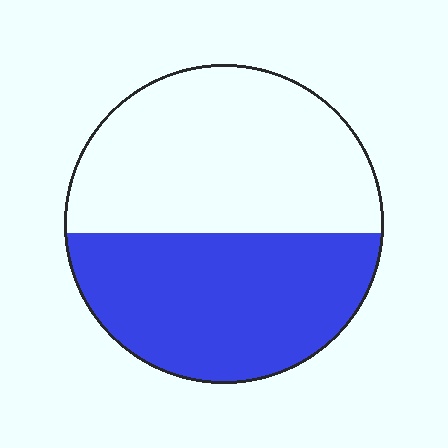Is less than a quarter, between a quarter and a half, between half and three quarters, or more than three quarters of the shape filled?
Between a quarter and a half.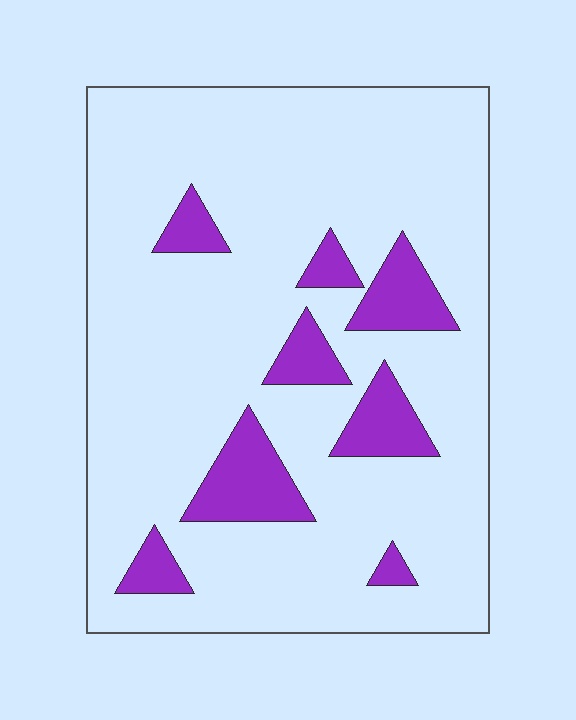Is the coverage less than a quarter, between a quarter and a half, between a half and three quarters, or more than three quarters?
Less than a quarter.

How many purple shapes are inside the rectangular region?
8.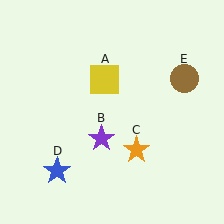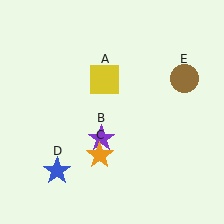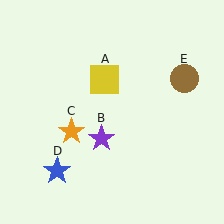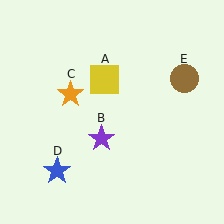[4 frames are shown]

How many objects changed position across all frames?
1 object changed position: orange star (object C).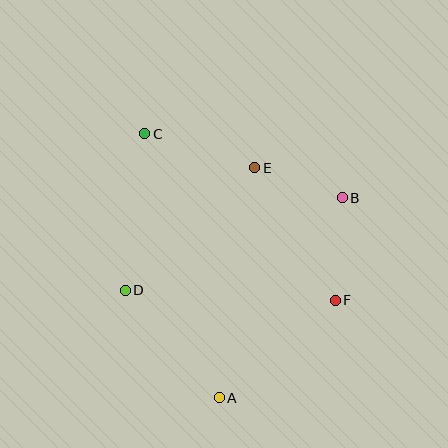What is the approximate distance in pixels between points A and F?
The distance between A and F is approximately 152 pixels.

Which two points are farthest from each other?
Points A and C are farthest from each other.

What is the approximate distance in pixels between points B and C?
The distance between B and C is approximately 208 pixels.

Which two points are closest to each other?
Points B and E are closest to each other.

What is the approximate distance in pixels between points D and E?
The distance between D and E is approximately 178 pixels.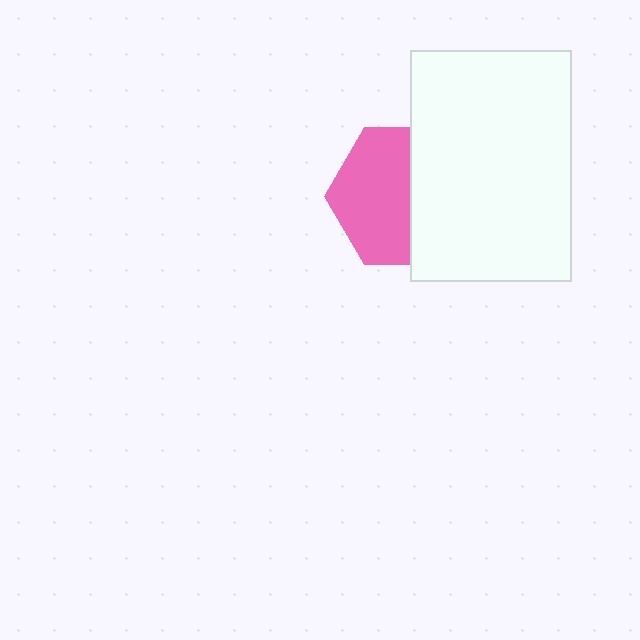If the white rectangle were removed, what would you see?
You would see the complete pink hexagon.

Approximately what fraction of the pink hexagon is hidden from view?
Roughly 45% of the pink hexagon is hidden behind the white rectangle.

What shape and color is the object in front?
The object in front is a white rectangle.